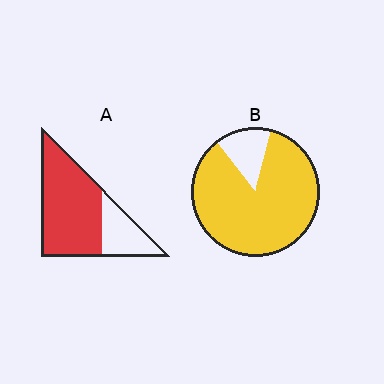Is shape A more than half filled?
Yes.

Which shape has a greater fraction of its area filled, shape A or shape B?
Shape B.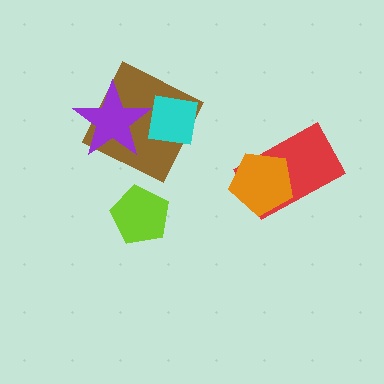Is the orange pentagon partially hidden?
No, no other shape covers it.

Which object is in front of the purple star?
The cyan square is in front of the purple star.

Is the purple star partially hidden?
Yes, it is partially covered by another shape.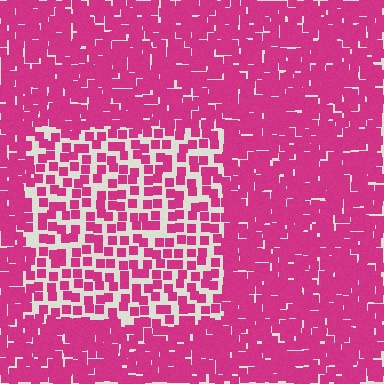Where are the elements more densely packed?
The elements are more densely packed outside the rectangle boundary.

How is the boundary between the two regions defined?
The boundary is defined by a change in element density (approximately 2.2x ratio). All elements are the same color, size, and shape.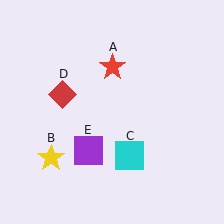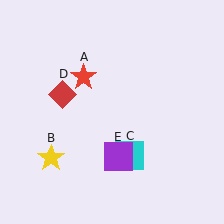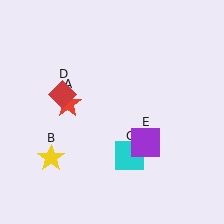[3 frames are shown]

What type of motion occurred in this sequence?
The red star (object A), purple square (object E) rotated counterclockwise around the center of the scene.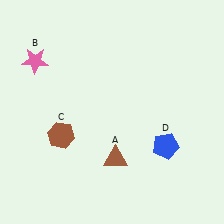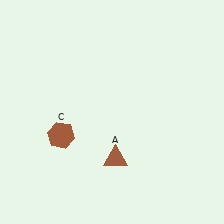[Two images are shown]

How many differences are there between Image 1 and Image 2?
There are 2 differences between the two images.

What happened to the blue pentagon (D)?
The blue pentagon (D) was removed in Image 2. It was in the bottom-right area of Image 1.